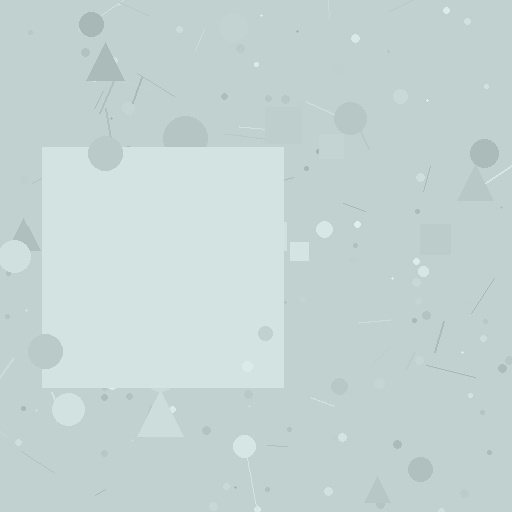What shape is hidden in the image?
A square is hidden in the image.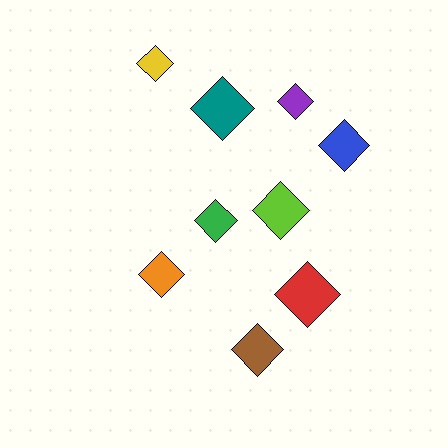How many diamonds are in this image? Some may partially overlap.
There are 9 diamonds.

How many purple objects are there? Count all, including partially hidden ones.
There is 1 purple object.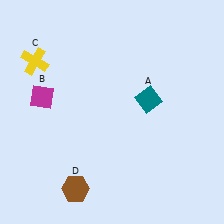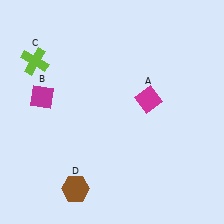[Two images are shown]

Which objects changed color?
A changed from teal to magenta. C changed from yellow to lime.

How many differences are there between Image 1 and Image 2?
There are 2 differences between the two images.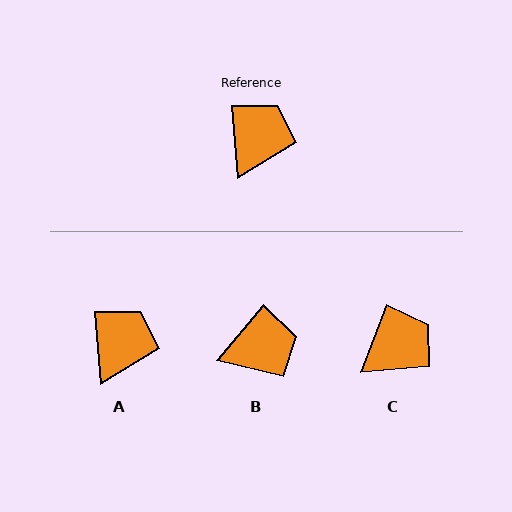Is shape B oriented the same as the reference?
No, it is off by about 45 degrees.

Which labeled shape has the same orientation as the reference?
A.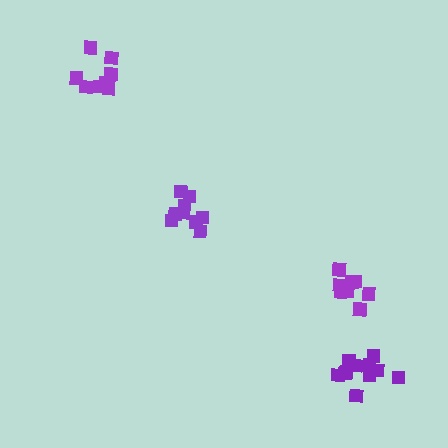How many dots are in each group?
Group 1: 10 dots, Group 2: 9 dots, Group 3: 11 dots, Group 4: 8 dots (38 total).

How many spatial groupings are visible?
There are 4 spatial groupings.